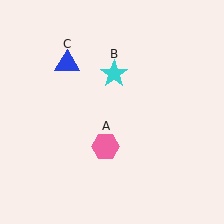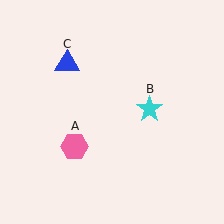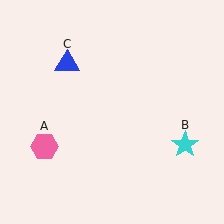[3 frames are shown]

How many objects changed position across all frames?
2 objects changed position: pink hexagon (object A), cyan star (object B).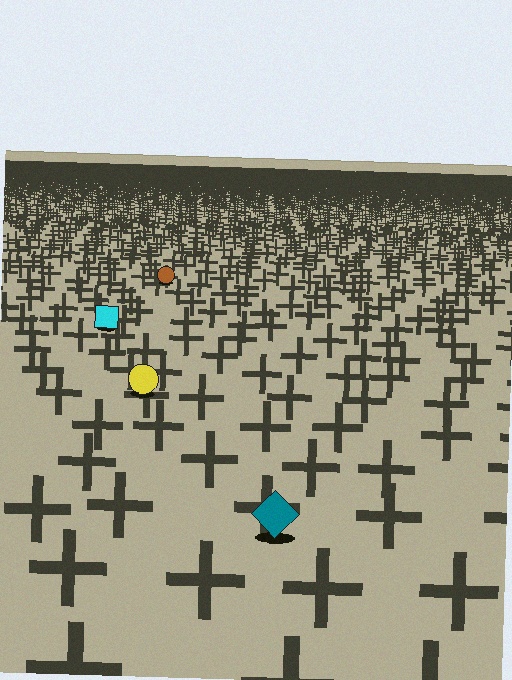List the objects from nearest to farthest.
From nearest to farthest: the teal diamond, the yellow circle, the cyan square, the brown circle.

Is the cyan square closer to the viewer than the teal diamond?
No. The teal diamond is closer — you can tell from the texture gradient: the ground texture is coarser near it.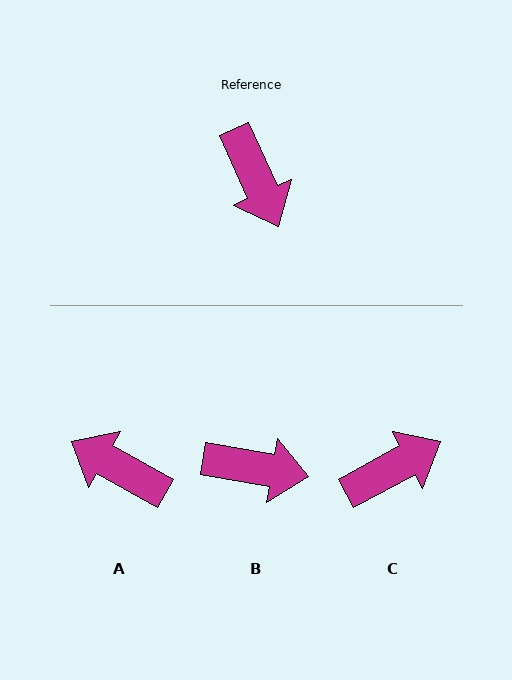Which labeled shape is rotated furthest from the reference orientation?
A, about 144 degrees away.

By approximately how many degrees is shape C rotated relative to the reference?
Approximately 94 degrees counter-clockwise.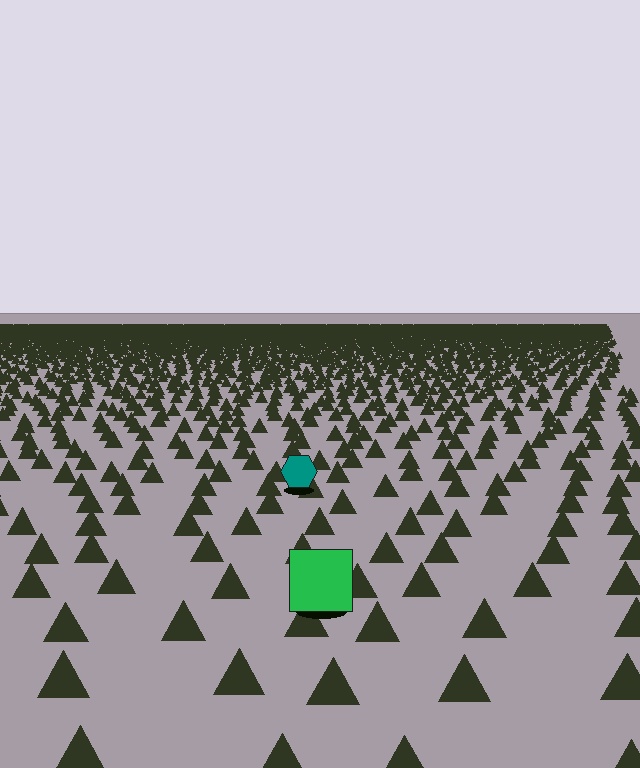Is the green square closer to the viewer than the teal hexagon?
Yes. The green square is closer — you can tell from the texture gradient: the ground texture is coarser near it.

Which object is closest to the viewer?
The green square is closest. The texture marks near it are larger and more spread out.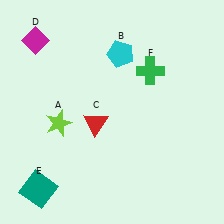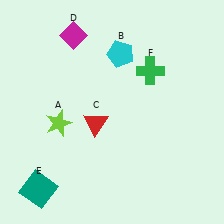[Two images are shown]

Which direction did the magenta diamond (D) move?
The magenta diamond (D) moved right.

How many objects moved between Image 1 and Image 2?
1 object moved between the two images.